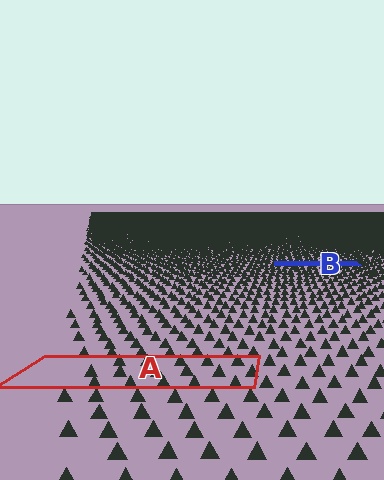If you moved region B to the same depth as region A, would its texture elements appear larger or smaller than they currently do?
They would appear larger. At a closer depth, the same texture elements are projected at a bigger on-screen size.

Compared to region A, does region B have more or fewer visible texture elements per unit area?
Region B has more texture elements per unit area — they are packed more densely because it is farther away.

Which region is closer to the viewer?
Region A is closer. The texture elements there are larger and more spread out.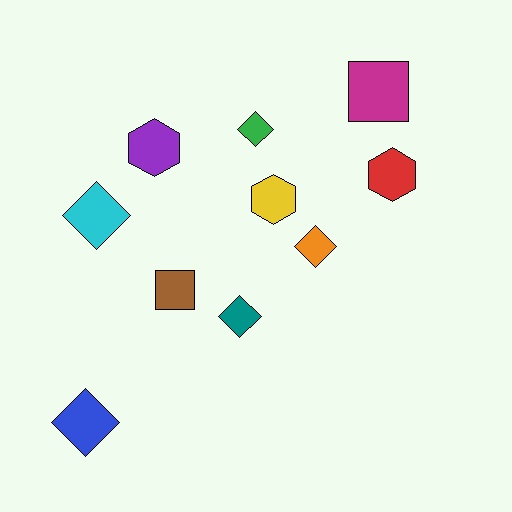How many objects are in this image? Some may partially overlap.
There are 10 objects.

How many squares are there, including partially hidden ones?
There are 2 squares.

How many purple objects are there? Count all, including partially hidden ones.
There is 1 purple object.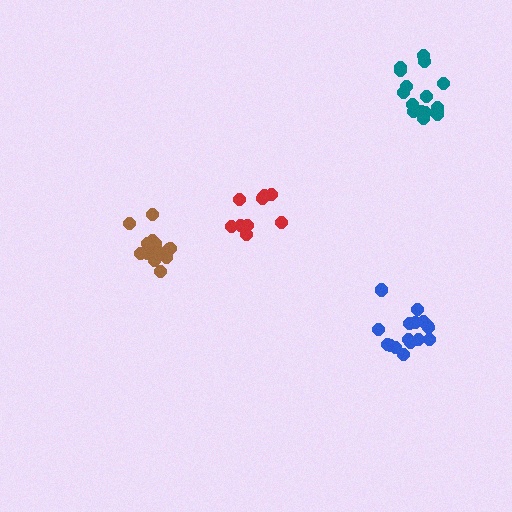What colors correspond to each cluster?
The clusters are colored: brown, blue, red, teal.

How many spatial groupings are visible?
There are 4 spatial groupings.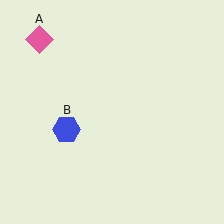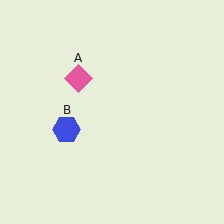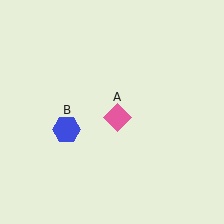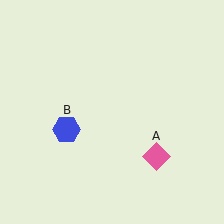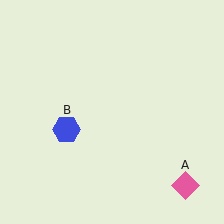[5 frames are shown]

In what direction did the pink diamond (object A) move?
The pink diamond (object A) moved down and to the right.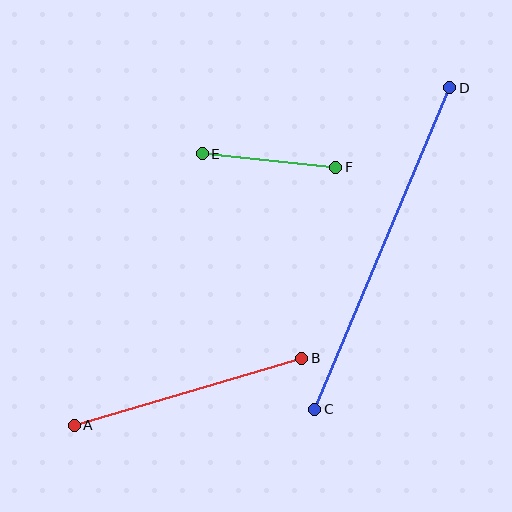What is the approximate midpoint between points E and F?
The midpoint is at approximately (269, 160) pixels.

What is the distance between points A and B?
The distance is approximately 237 pixels.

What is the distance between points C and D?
The distance is approximately 349 pixels.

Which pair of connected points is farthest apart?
Points C and D are farthest apart.